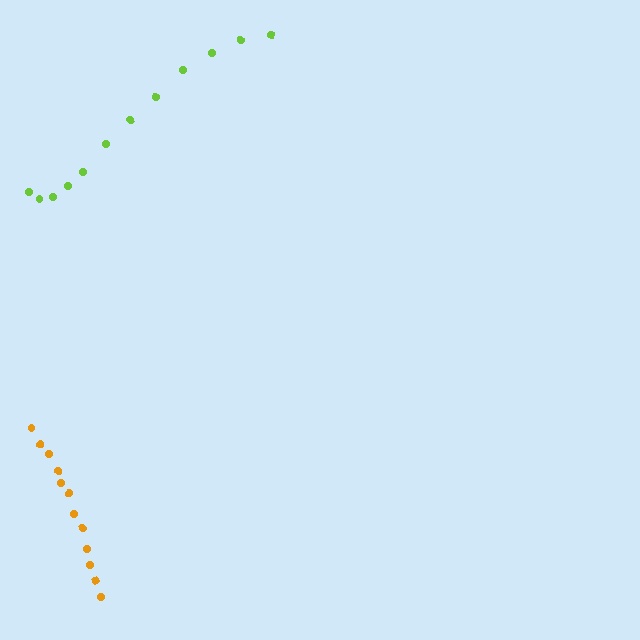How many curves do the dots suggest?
There are 2 distinct paths.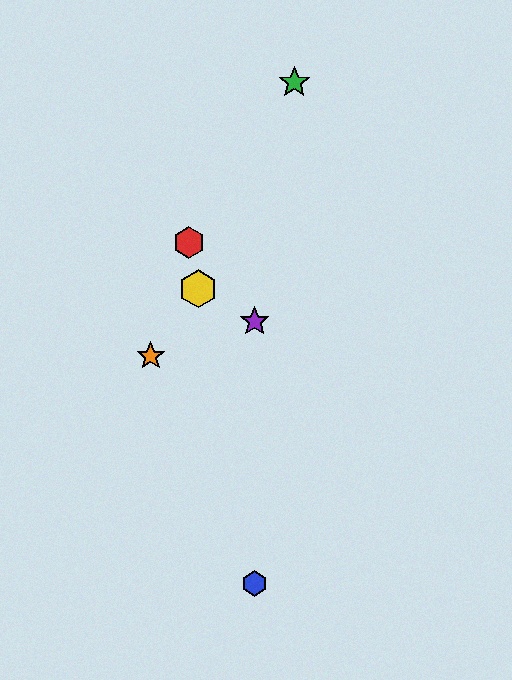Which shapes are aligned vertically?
The blue hexagon, the purple star are aligned vertically.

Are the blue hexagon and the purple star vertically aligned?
Yes, both are at x≈255.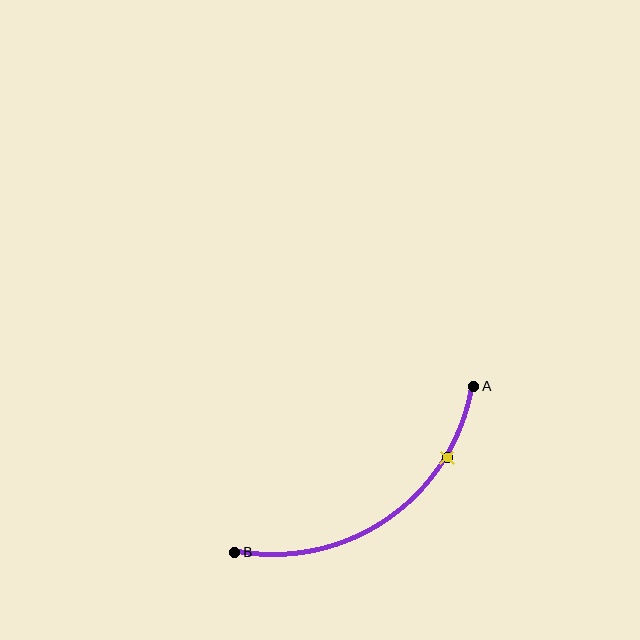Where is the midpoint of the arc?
The arc midpoint is the point on the curve farthest from the straight line joining A and B. It sits below and to the right of that line.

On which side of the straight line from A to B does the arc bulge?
The arc bulges below and to the right of the straight line connecting A and B.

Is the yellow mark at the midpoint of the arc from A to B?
No. The yellow mark lies on the arc but is closer to endpoint A. The arc midpoint would be at the point on the curve equidistant along the arc from both A and B.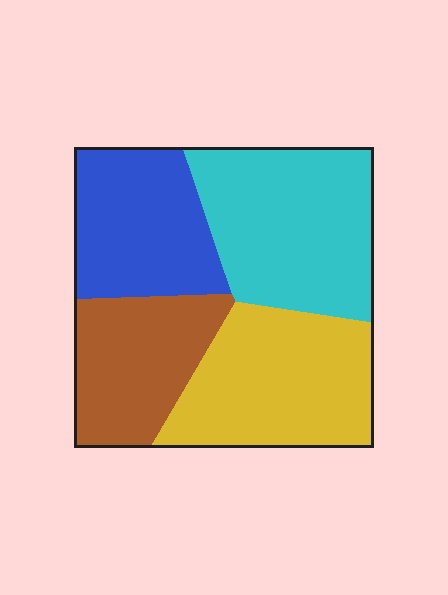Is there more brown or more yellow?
Yellow.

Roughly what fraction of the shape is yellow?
Yellow takes up about one quarter (1/4) of the shape.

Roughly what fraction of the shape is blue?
Blue takes up about one fifth (1/5) of the shape.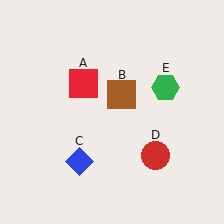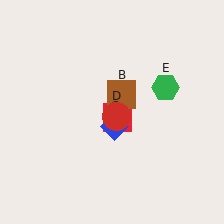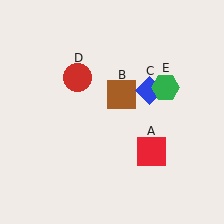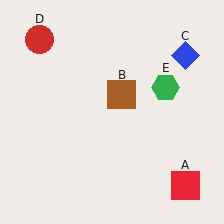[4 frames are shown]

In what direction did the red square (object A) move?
The red square (object A) moved down and to the right.